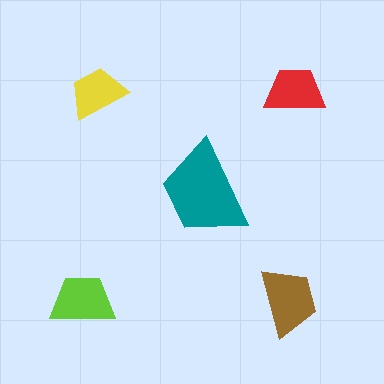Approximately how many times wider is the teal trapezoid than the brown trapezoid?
About 1.5 times wider.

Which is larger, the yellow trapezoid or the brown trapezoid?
The brown one.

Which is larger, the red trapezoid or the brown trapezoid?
The brown one.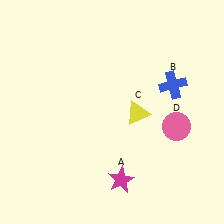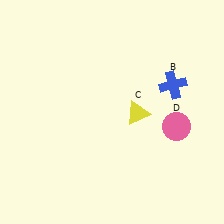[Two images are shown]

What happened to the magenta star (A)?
The magenta star (A) was removed in Image 2. It was in the bottom-right area of Image 1.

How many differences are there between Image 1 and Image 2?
There is 1 difference between the two images.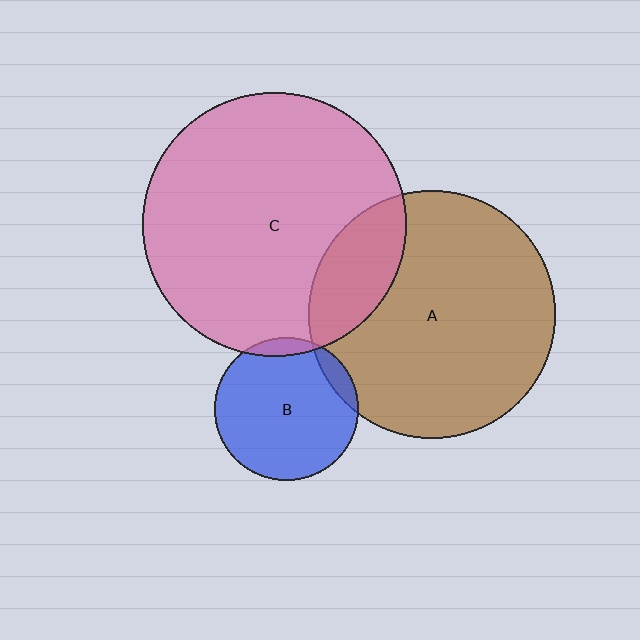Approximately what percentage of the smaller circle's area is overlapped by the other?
Approximately 20%.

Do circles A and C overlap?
Yes.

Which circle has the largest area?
Circle C (pink).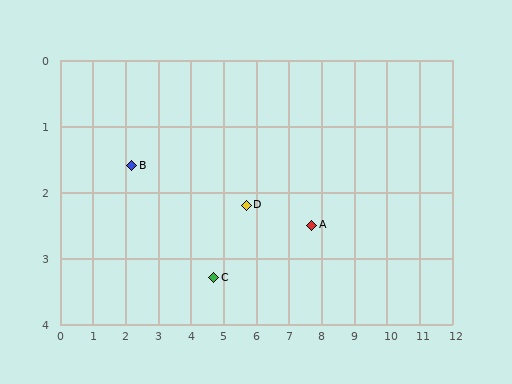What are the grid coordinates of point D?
Point D is at approximately (5.7, 2.2).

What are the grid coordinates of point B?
Point B is at approximately (2.2, 1.6).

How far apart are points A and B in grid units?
Points A and B are about 5.6 grid units apart.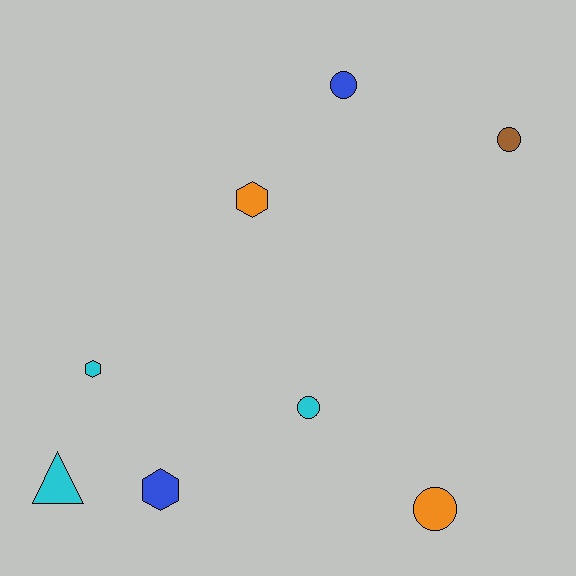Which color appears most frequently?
Cyan, with 3 objects.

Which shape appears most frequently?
Circle, with 4 objects.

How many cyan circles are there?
There is 1 cyan circle.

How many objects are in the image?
There are 8 objects.